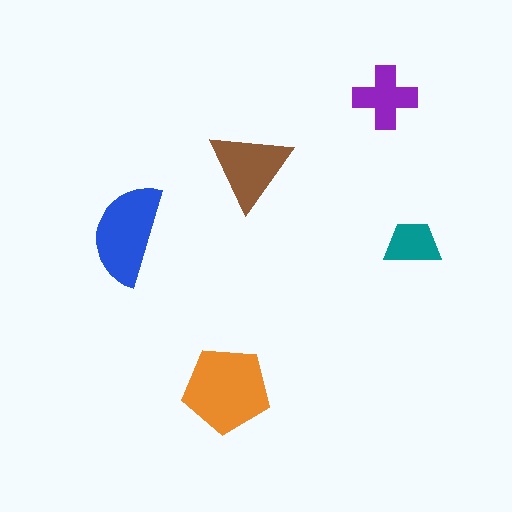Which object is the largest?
The orange pentagon.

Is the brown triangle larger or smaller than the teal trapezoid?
Larger.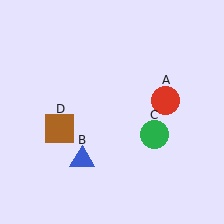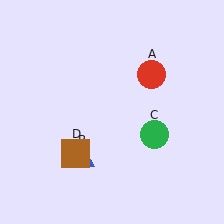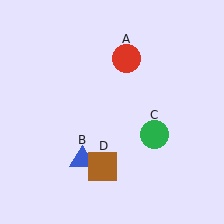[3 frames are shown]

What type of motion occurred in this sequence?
The red circle (object A), brown square (object D) rotated counterclockwise around the center of the scene.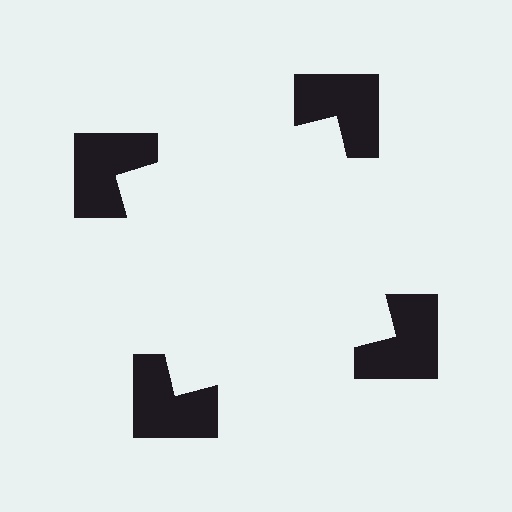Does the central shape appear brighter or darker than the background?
It typically appears slightly brighter than the background, even though no actual brightness change is drawn.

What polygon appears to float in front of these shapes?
An illusory square — its edges are inferred from the aligned wedge cuts in the notched squares, not physically drawn.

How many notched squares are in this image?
There are 4 — one at each vertex of the illusory square.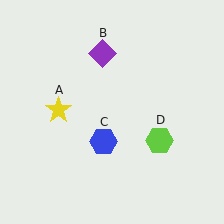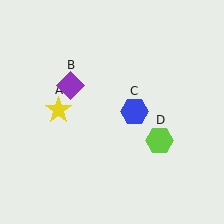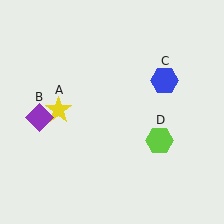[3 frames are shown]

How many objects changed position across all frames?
2 objects changed position: purple diamond (object B), blue hexagon (object C).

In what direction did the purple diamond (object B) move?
The purple diamond (object B) moved down and to the left.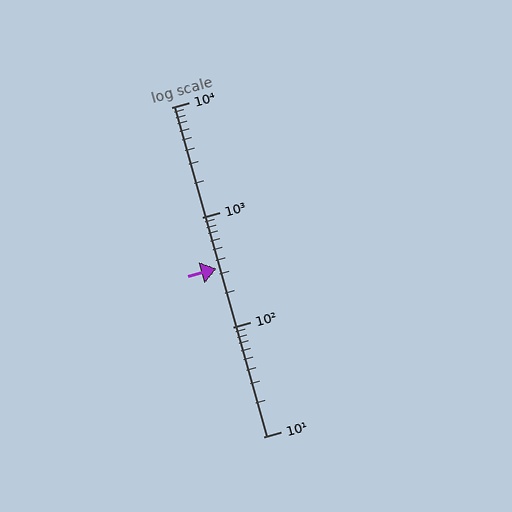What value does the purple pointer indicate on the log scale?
The pointer indicates approximately 340.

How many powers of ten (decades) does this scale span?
The scale spans 3 decades, from 10 to 10000.